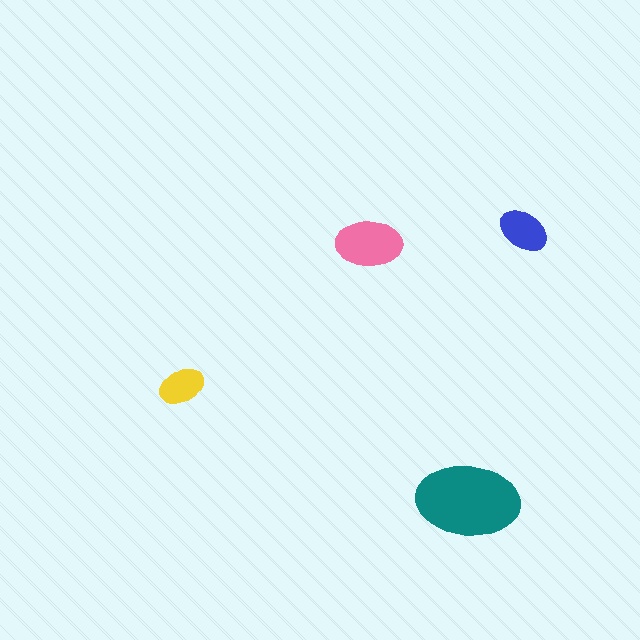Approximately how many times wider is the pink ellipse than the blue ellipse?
About 1.5 times wider.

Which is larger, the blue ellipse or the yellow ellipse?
The blue one.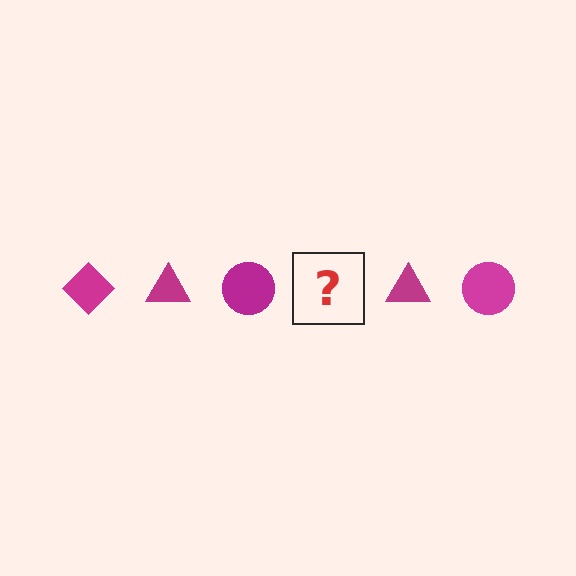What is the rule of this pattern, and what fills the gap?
The rule is that the pattern cycles through diamond, triangle, circle shapes in magenta. The gap should be filled with a magenta diamond.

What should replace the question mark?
The question mark should be replaced with a magenta diamond.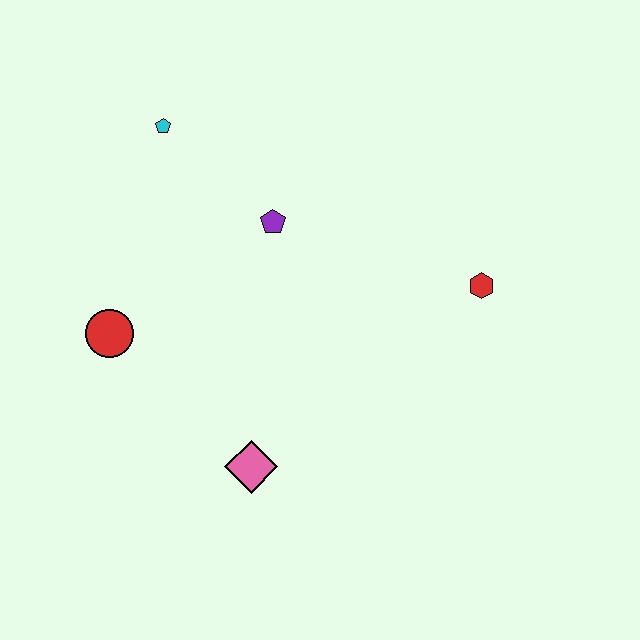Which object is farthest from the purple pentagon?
The pink diamond is farthest from the purple pentagon.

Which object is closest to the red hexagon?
The purple pentagon is closest to the red hexagon.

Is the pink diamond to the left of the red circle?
No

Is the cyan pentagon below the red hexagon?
No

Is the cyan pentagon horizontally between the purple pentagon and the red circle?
Yes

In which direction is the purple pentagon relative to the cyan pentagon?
The purple pentagon is to the right of the cyan pentagon.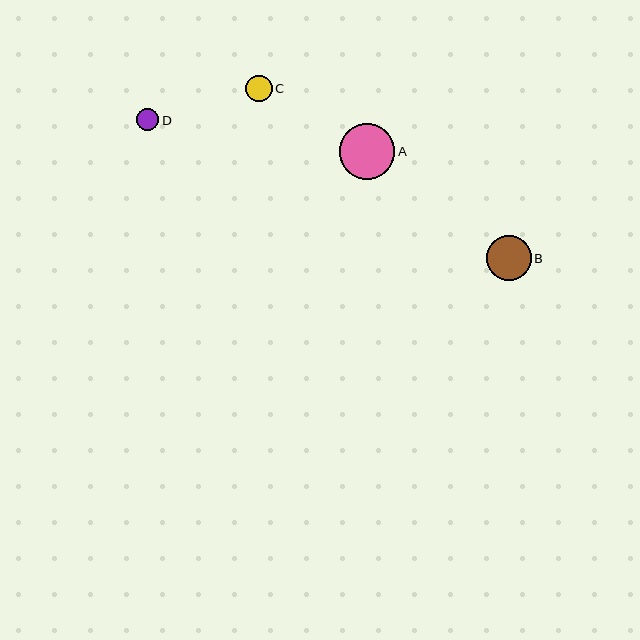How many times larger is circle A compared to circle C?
Circle A is approximately 2.1 times the size of circle C.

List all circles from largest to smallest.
From largest to smallest: A, B, C, D.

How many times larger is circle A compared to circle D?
Circle A is approximately 2.6 times the size of circle D.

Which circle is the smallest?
Circle D is the smallest with a size of approximately 22 pixels.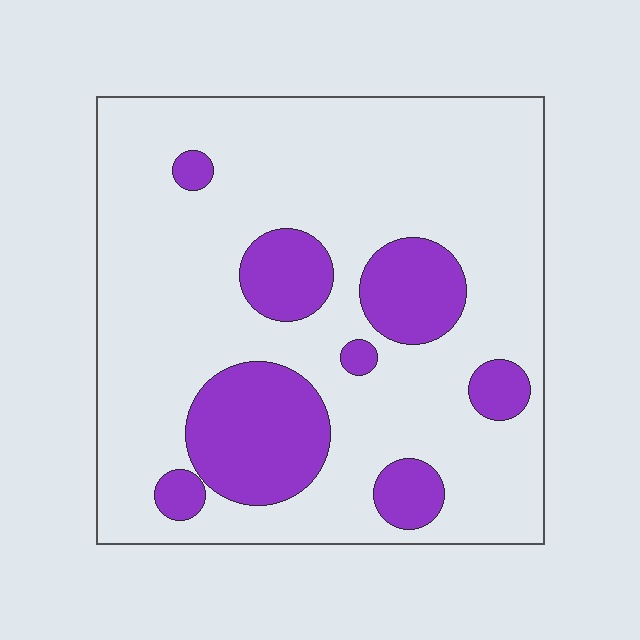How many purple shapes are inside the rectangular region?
8.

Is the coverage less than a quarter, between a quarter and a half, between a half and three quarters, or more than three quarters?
Less than a quarter.